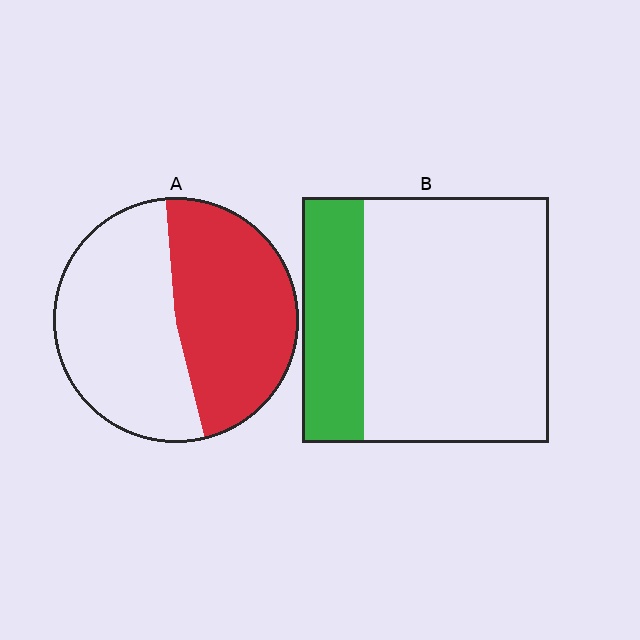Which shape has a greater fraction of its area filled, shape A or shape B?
Shape A.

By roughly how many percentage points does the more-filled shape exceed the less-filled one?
By roughly 25 percentage points (A over B).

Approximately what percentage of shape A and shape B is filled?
A is approximately 50% and B is approximately 25%.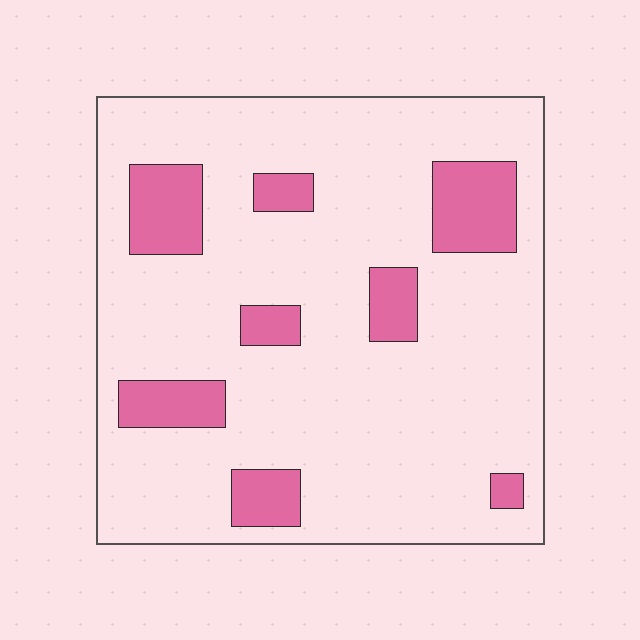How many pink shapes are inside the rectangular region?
8.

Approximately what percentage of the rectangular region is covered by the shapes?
Approximately 15%.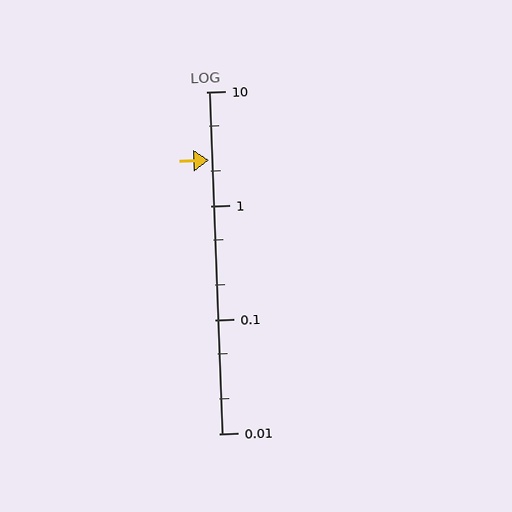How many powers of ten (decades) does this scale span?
The scale spans 3 decades, from 0.01 to 10.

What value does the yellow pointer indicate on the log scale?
The pointer indicates approximately 2.5.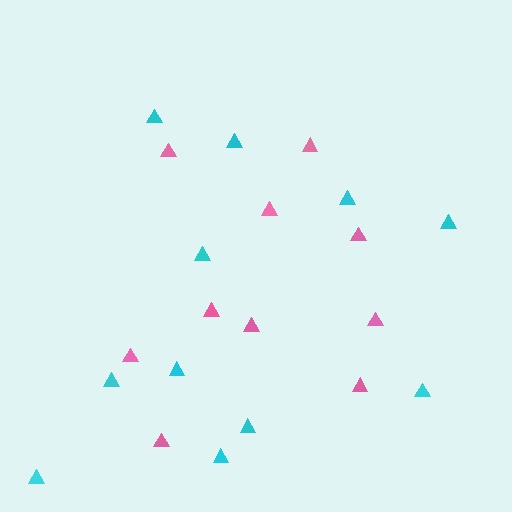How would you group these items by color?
There are 2 groups: one group of cyan triangles (11) and one group of pink triangles (10).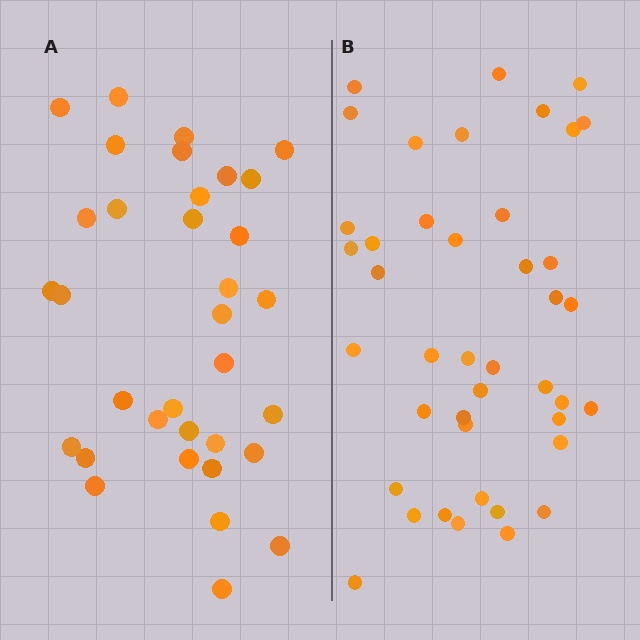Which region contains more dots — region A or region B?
Region B (the right region) has more dots.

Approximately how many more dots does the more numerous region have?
Region B has roughly 8 or so more dots than region A.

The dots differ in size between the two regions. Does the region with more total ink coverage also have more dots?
No. Region A has more total ink coverage because its dots are larger, but region B actually contains more individual dots. Total area can be misleading — the number of items is what matters here.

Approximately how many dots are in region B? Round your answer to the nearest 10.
About 40 dots. (The exact count is 42, which rounds to 40.)